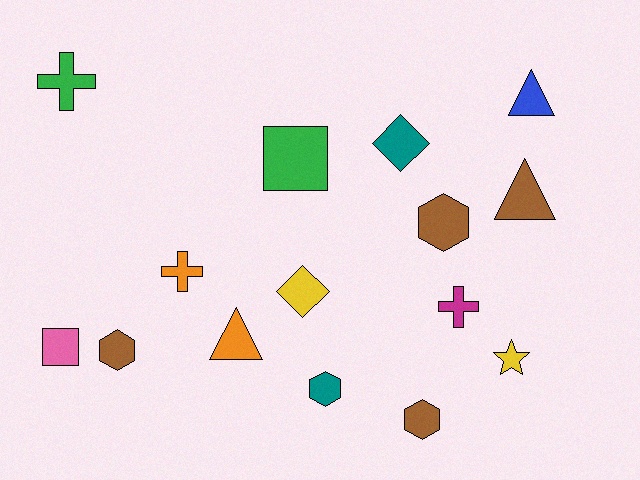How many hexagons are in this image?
There are 4 hexagons.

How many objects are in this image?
There are 15 objects.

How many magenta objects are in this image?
There is 1 magenta object.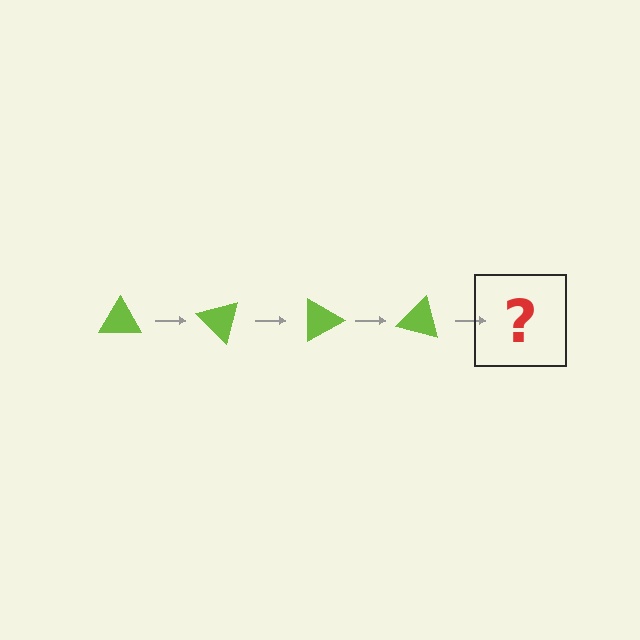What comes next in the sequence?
The next element should be a lime triangle rotated 180 degrees.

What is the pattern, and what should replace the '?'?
The pattern is that the triangle rotates 45 degrees each step. The '?' should be a lime triangle rotated 180 degrees.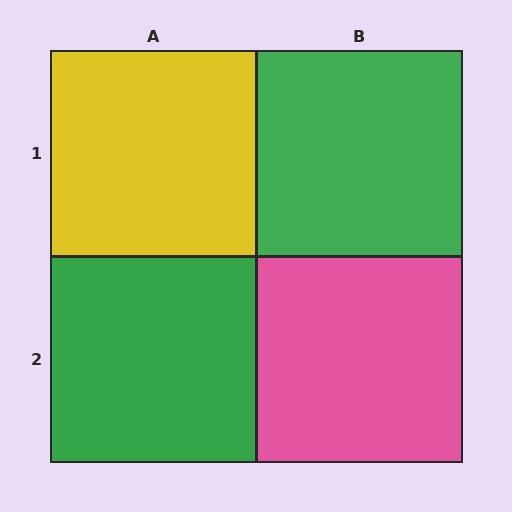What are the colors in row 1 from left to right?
Yellow, green.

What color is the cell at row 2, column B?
Pink.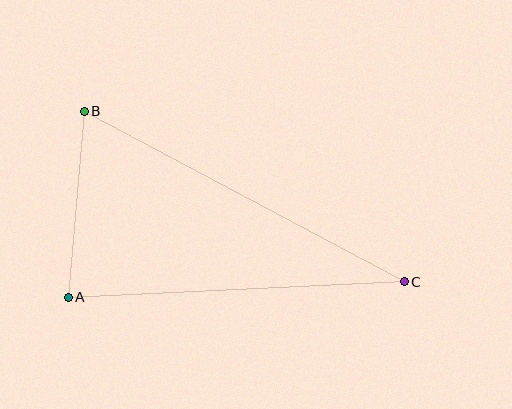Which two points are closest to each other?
Points A and B are closest to each other.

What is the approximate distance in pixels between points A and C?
The distance between A and C is approximately 336 pixels.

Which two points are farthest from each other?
Points B and C are farthest from each other.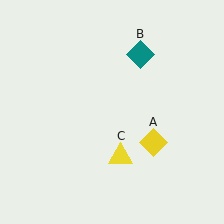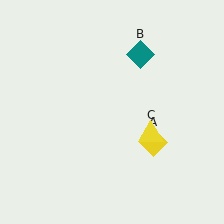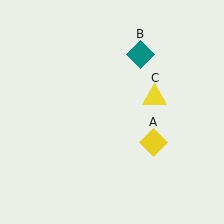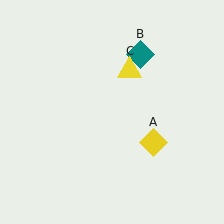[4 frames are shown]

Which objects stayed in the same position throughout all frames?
Yellow diamond (object A) and teal diamond (object B) remained stationary.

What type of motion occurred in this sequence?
The yellow triangle (object C) rotated counterclockwise around the center of the scene.